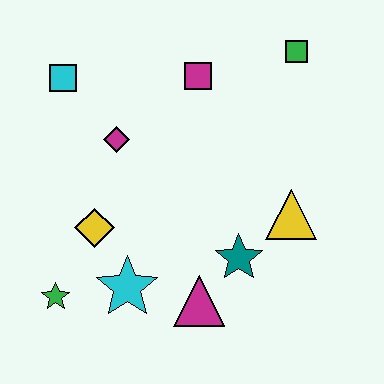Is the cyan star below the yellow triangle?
Yes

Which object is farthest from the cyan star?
The green square is farthest from the cyan star.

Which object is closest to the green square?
The magenta square is closest to the green square.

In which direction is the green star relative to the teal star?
The green star is to the left of the teal star.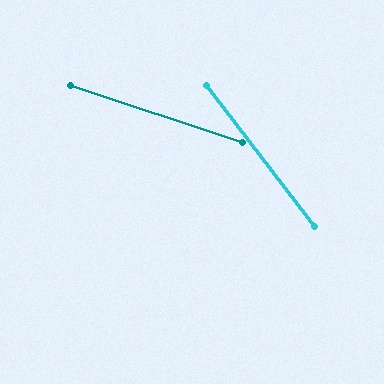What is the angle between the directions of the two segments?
Approximately 34 degrees.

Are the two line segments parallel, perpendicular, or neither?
Neither parallel nor perpendicular — they differ by about 34°.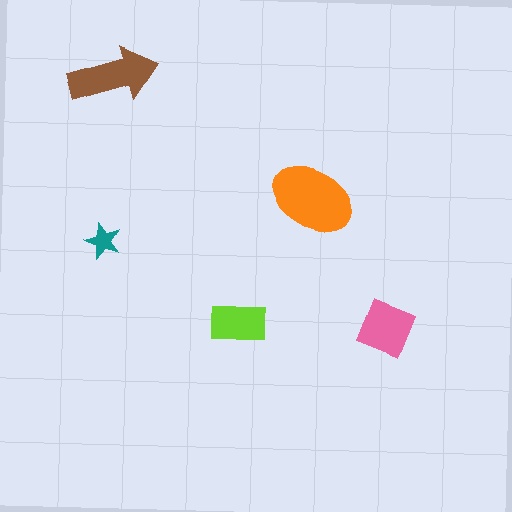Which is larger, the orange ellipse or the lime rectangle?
The orange ellipse.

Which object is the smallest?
The teal star.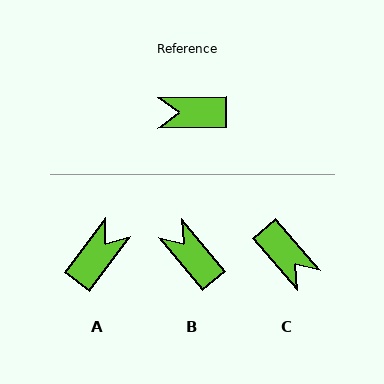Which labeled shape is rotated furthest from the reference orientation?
C, about 130 degrees away.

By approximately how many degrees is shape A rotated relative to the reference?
Approximately 127 degrees clockwise.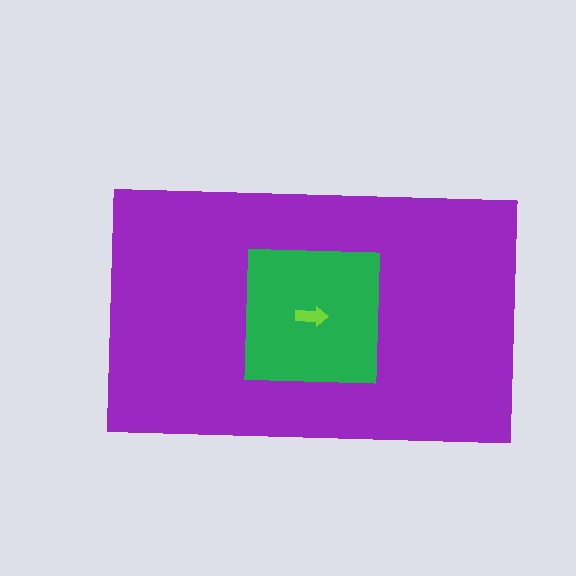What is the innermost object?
The lime arrow.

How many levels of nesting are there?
3.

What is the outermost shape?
The purple rectangle.